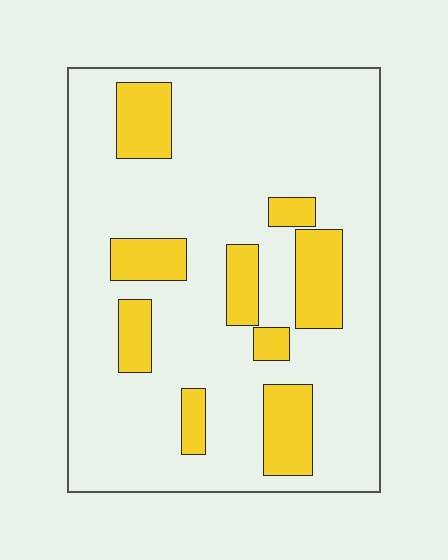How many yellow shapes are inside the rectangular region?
9.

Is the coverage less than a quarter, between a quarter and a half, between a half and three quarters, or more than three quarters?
Less than a quarter.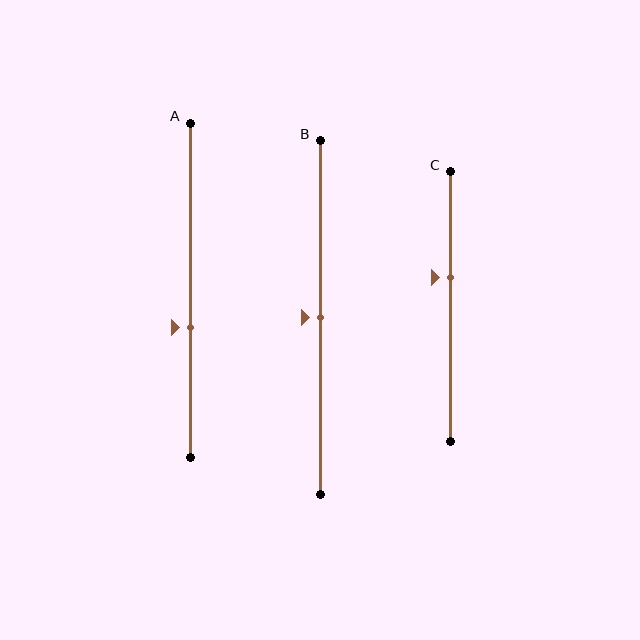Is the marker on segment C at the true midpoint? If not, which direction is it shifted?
No, the marker on segment C is shifted upward by about 11% of the segment length.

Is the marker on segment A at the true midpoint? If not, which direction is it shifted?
No, the marker on segment A is shifted downward by about 11% of the segment length.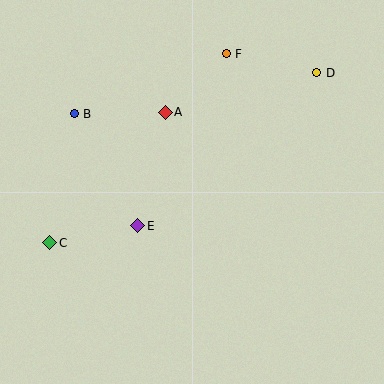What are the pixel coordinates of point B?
Point B is at (74, 114).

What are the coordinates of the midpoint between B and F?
The midpoint between B and F is at (150, 84).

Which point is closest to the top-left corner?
Point B is closest to the top-left corner.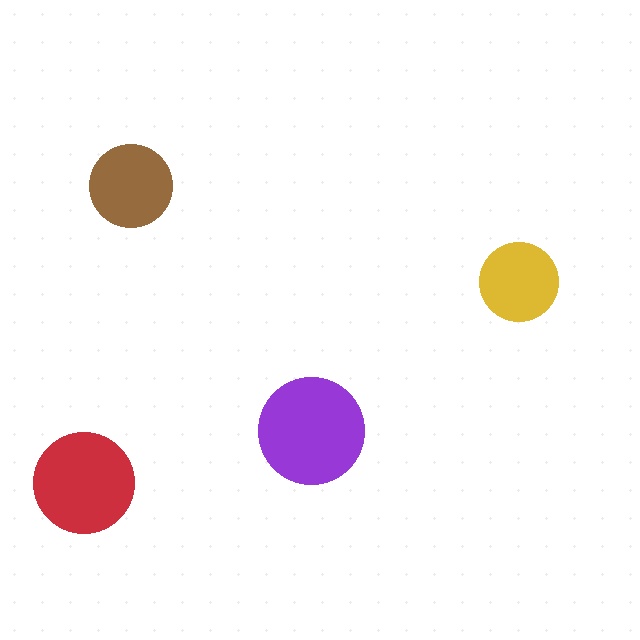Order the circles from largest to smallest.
the purple one, the red one, the brown one, the yellow one.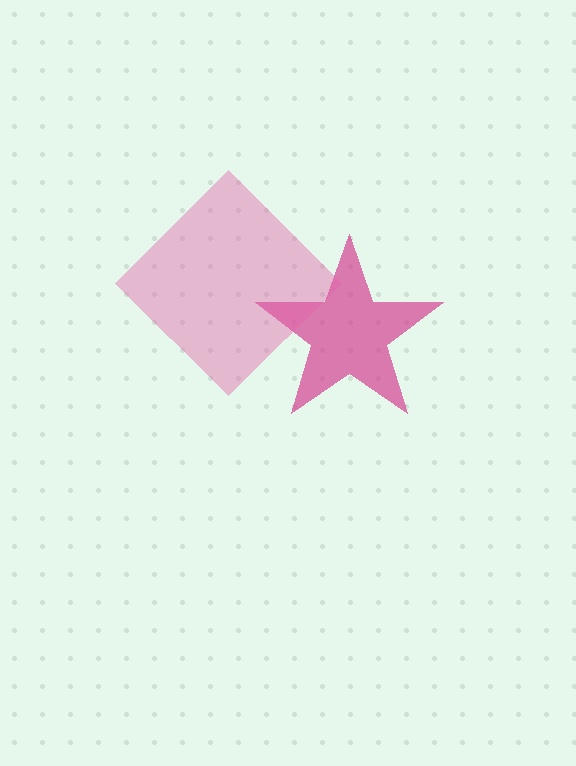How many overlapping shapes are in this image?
There are 2 overlapping shapes in the image.